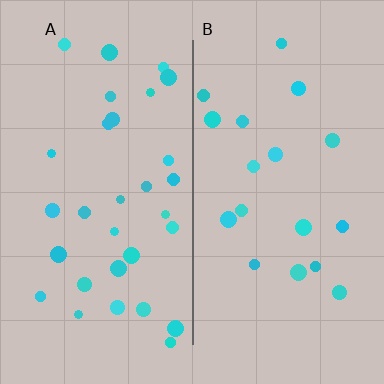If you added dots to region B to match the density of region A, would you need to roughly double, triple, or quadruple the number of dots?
Approximately double.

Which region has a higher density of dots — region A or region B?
A (the left).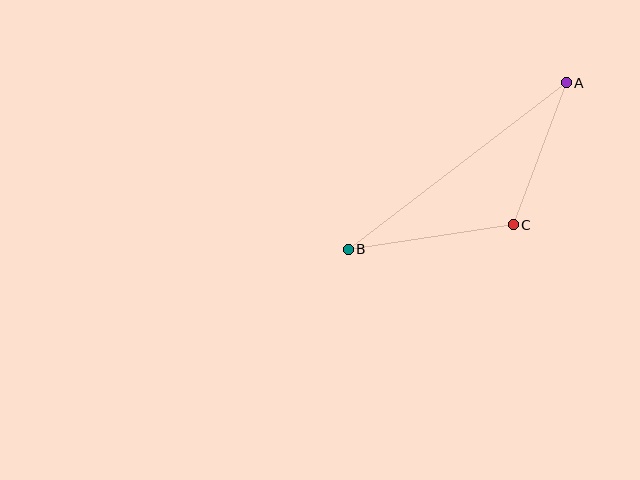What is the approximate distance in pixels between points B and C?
The distance between B and C is approximately 167 pixels.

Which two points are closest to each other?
Points A and C are closest to each other.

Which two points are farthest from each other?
Points A and B are farthest from each other.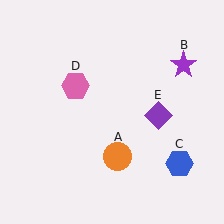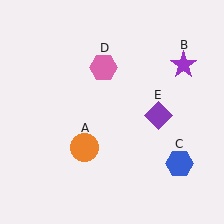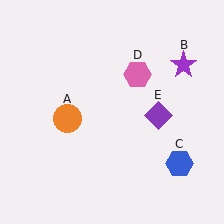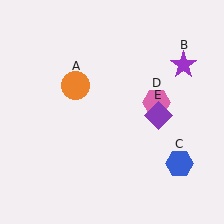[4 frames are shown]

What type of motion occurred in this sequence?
The orange circle (object A), pink hexagon (object D) rotated clockwise around the center of the scene.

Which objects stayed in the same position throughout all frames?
Purple star (object B) and blue hexagon (object C) and purple diamond (object E) remained stationary.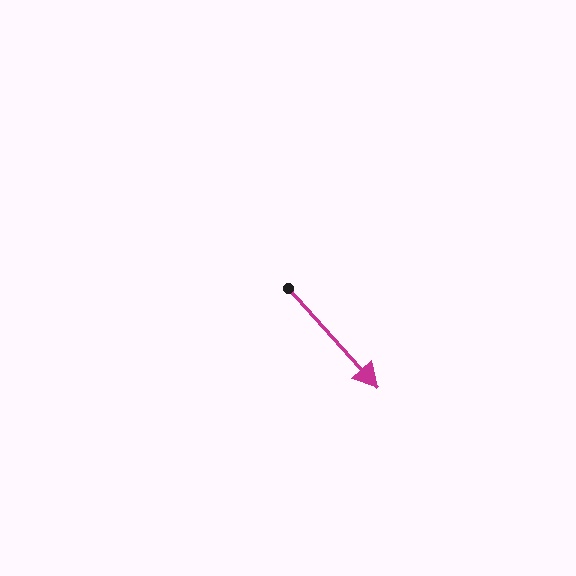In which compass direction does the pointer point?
Southeast.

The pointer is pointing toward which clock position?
Roughly 5 o'clock.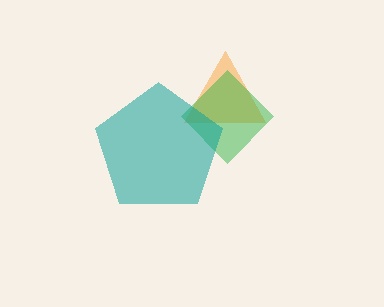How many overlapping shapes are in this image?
There are 3 overlapping shapes in the image.